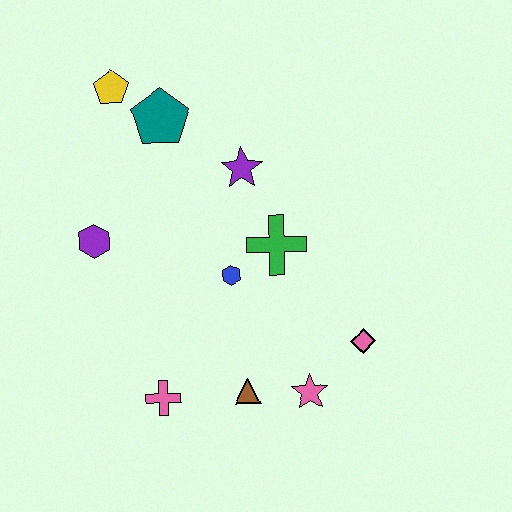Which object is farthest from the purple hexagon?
The pink diamond is farthest from the purple hexagon.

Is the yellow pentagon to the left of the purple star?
Yes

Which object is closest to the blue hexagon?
The green cross is closest to the blue hexagon.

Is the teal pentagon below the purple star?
No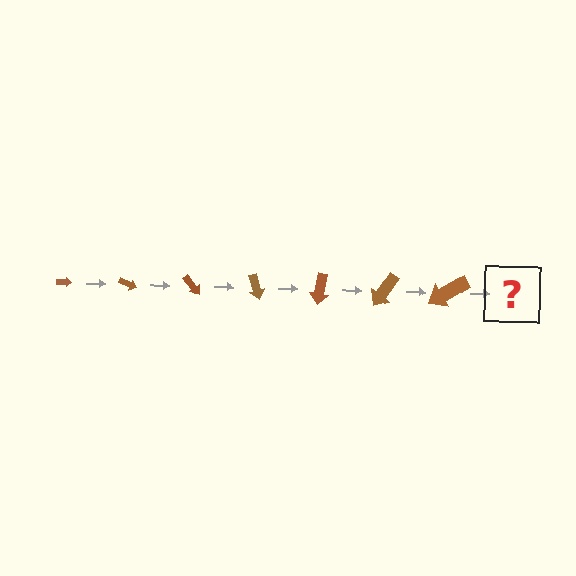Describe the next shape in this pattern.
It should be an arrow, larger than the previous one and rotated 175 degrees from the start.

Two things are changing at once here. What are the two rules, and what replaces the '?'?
The two rules are that the arrow grows larger each step and it rotates 25 degrees each step. The '?' should be an arrow, larger than the previous one and rotated 175 degrees from the start.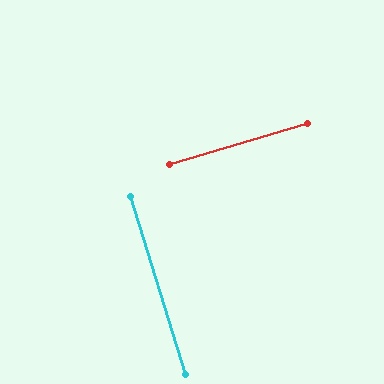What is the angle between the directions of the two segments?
Approximately 89 degrees.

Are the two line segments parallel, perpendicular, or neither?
Perpendicular — they meet at approximately 89°.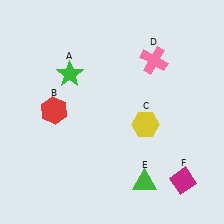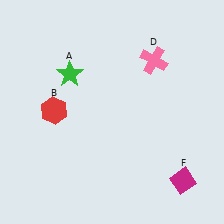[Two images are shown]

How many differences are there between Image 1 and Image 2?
There are 2 differences between the two images.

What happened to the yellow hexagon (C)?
The yellow hexagon (C) was removed in Image 2. It was in the bottom-right area of Image 1.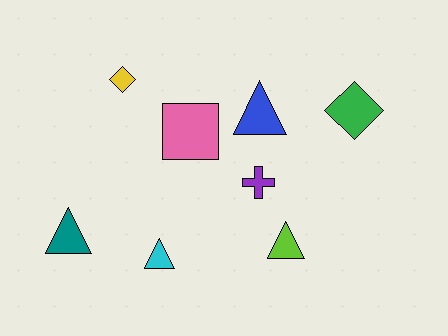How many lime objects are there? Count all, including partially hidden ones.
There is 1 lime object.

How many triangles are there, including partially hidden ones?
There are 4 triangles.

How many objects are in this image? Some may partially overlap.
There are 8 objects.